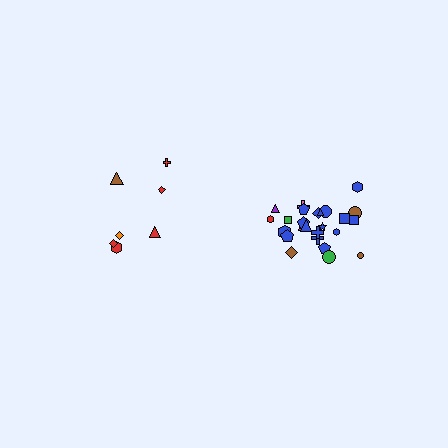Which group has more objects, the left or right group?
The right group.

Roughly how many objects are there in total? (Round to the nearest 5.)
Roughly 30 objects in total.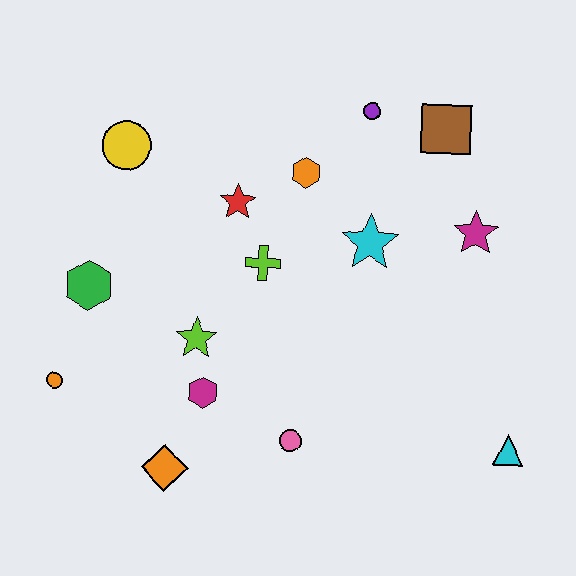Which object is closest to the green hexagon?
The orange circle is closest to the green hexagon.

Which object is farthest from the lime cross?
The cyan triangle is farthest from the lime cross.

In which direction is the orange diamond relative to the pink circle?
The orange diamond is to the left of the pink circle.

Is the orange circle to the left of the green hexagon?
Yes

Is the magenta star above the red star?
No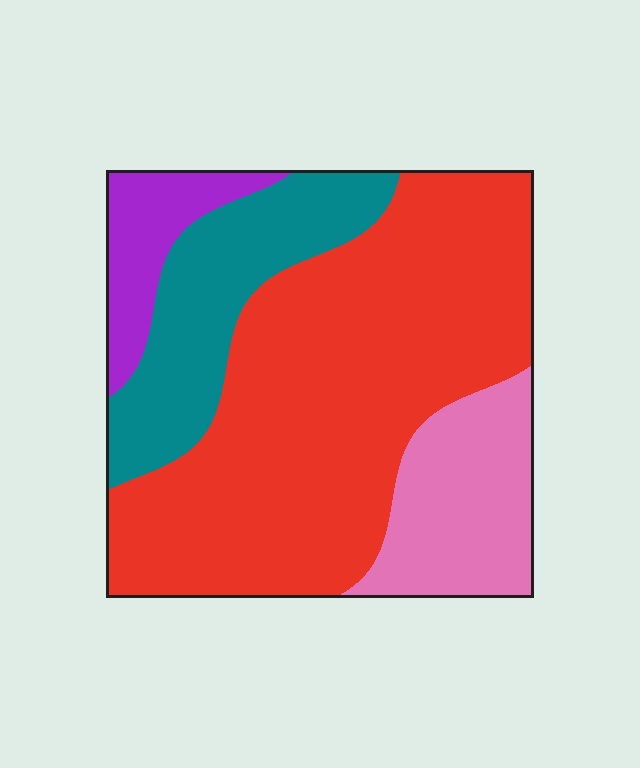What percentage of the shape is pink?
Pink takes up less than a quarter of the shape.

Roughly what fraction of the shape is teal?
Teal covers 19% of the shape.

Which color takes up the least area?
Purple, at roughly 10%.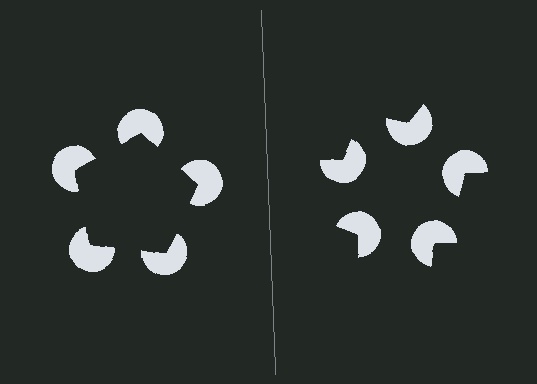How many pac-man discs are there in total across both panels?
10 — 5 on each side.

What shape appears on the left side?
An illusory pentagon.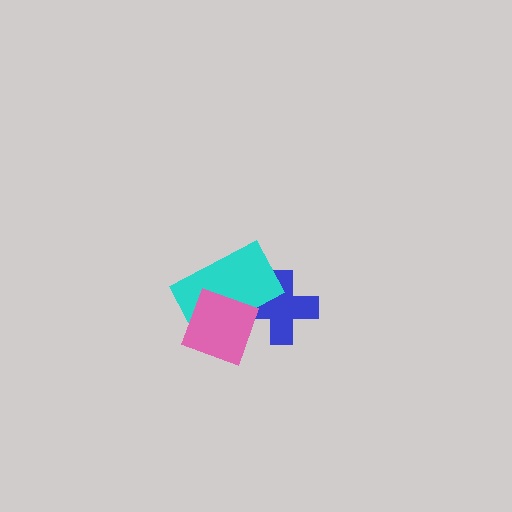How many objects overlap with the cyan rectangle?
2 objects overlap with the cyan rectangle.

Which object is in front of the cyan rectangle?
The pink diamond is in front of the cyan rectangle.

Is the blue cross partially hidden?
Yes, it is partially covered by another shape.